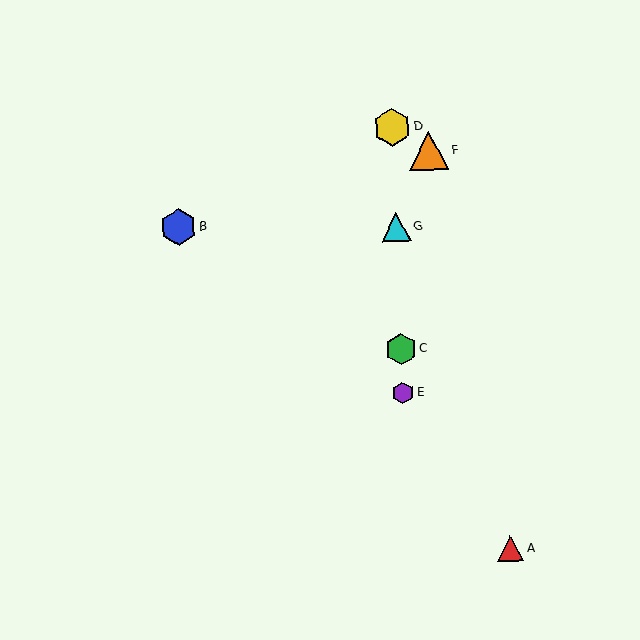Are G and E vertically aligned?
Yes, both are at x≈396.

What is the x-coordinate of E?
Object E is at x≈403.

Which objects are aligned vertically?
Objects C, D, E, G are aligned vertically.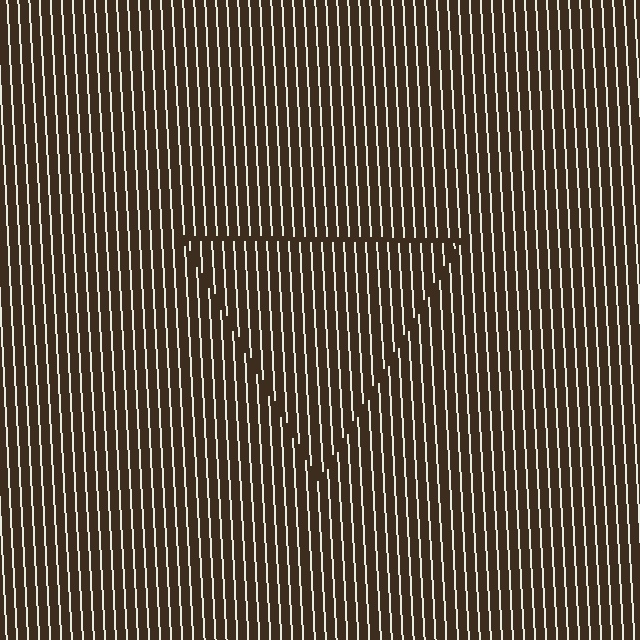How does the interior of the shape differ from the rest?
The interior of the shape contains the same grating, shifted by half a period — the contour is defined by the phase discontinuity where line-ends from the inner and outer gratings abut.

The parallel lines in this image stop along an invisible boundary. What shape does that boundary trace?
An illusory triangle. The interior of the shape contains the same grating, shifted by half a period — the contour is defined by the phase discontinuity where line-ends from the inner and outer gratings abut.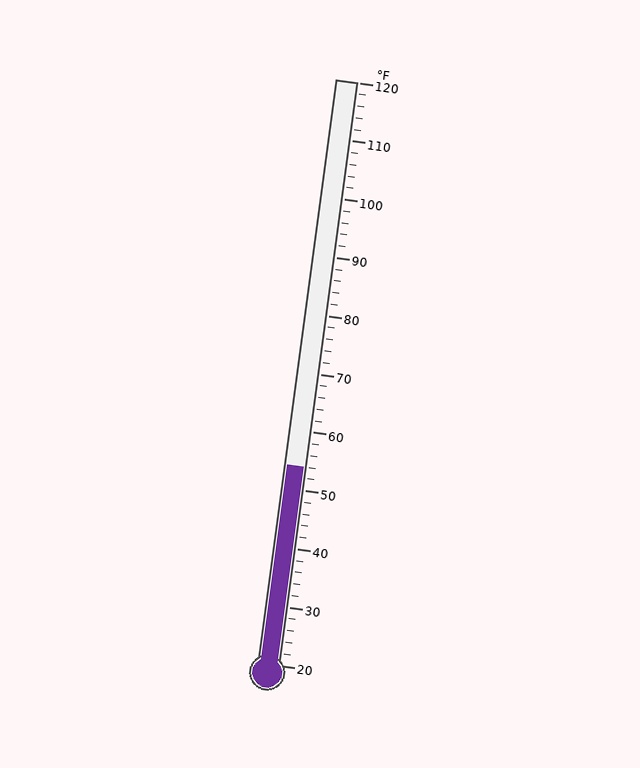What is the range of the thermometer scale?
The thermometer scale ranges from 20°F to 120°F.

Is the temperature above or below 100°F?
The temperature is below 100°F.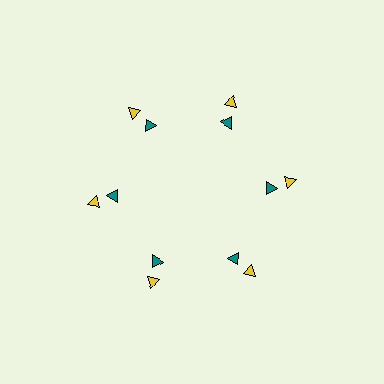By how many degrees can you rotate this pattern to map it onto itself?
The pattern maps onto itself every 60 degrees of rotation.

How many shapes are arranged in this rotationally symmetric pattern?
There are 12 shapes, arranged in 6 groups of 2.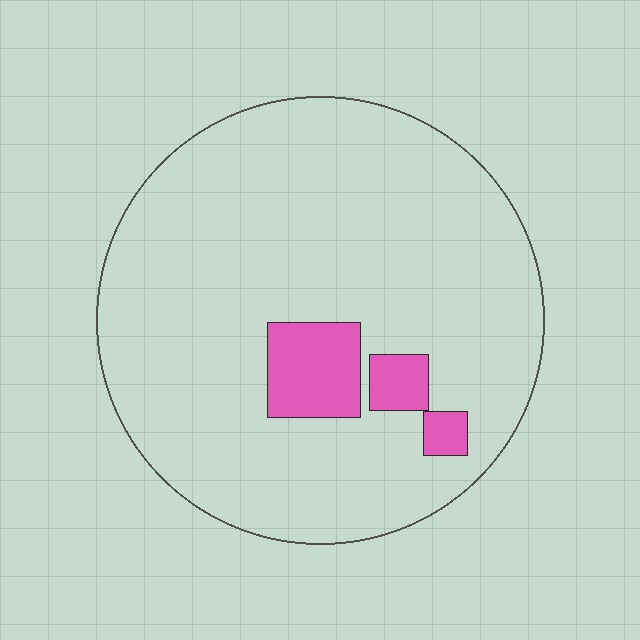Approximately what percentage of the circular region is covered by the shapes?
Approximately 10%.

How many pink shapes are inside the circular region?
3.